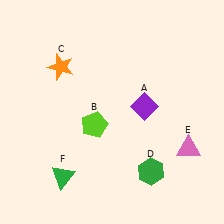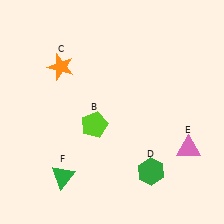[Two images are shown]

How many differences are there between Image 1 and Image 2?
There is 1 difference between the two images.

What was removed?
The purple diamond (A) was removed in Image 2.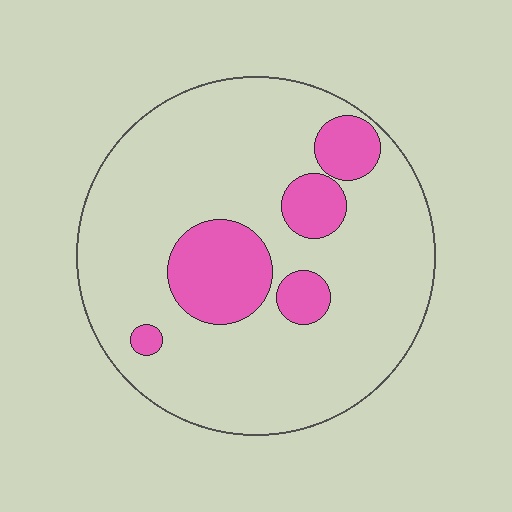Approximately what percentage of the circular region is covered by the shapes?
Approximately 20%.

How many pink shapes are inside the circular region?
5.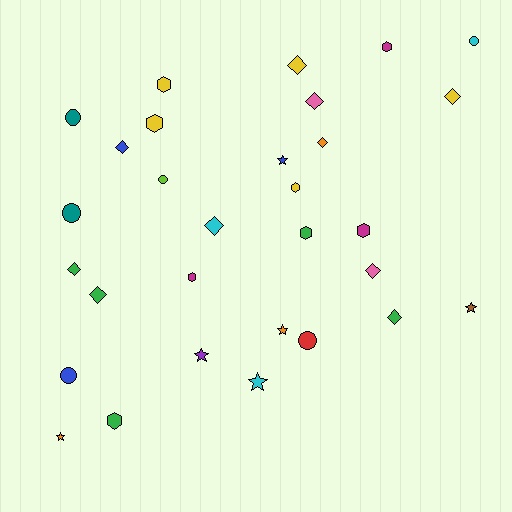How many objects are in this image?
There are 30 objects.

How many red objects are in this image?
There is 1 red object.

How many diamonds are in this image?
There are 10 diamonds.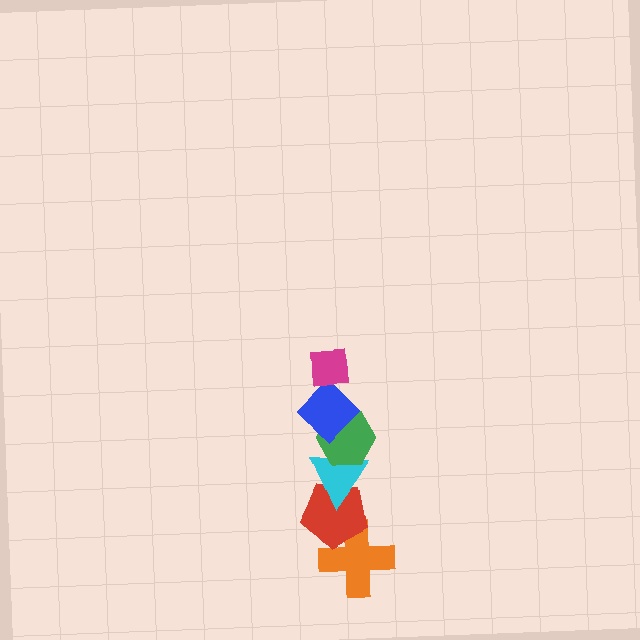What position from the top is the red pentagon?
The red pentagon is 5th from the top.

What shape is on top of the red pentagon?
The cyan triangle is on top of the red pentagon.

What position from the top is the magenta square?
The magenta square is 1st from the top.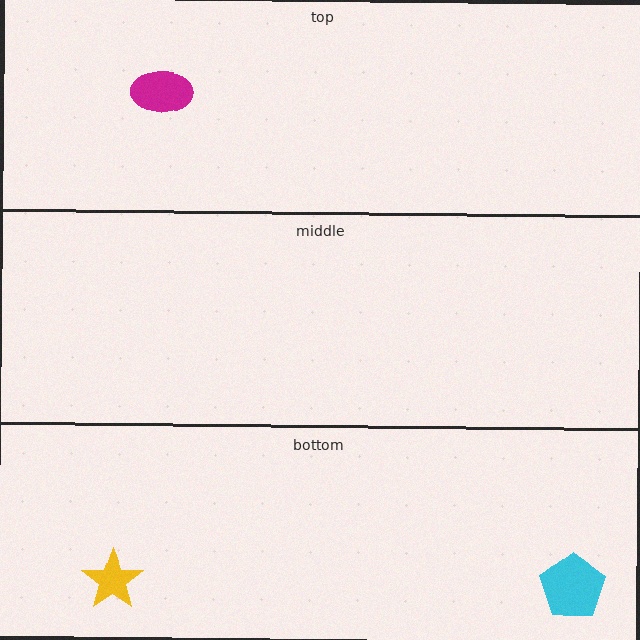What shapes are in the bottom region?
The cyan pentagon, the yellow star.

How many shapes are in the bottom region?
2.